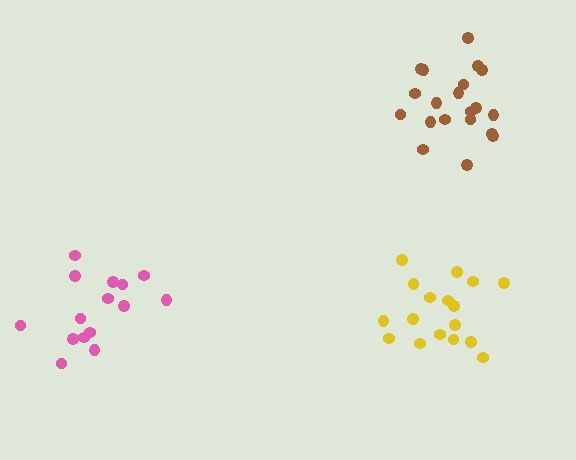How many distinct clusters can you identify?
There are 3 distinct clusters.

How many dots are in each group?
Group 1: 17 dots, Group 2: 15 dots, Group 3: 20 dots (52 total).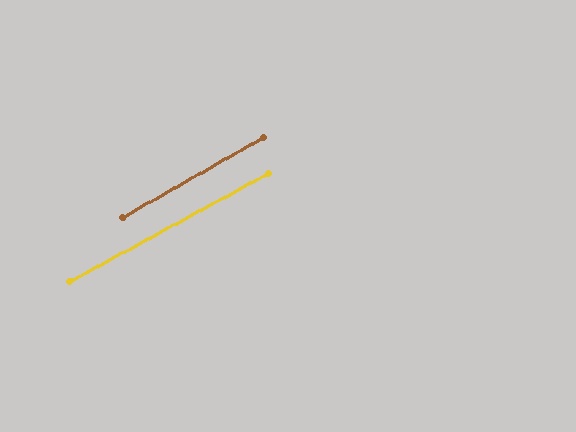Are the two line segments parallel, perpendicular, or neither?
Parallel — their directions differ by only 1.0°.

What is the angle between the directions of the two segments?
Approximately 1 degree.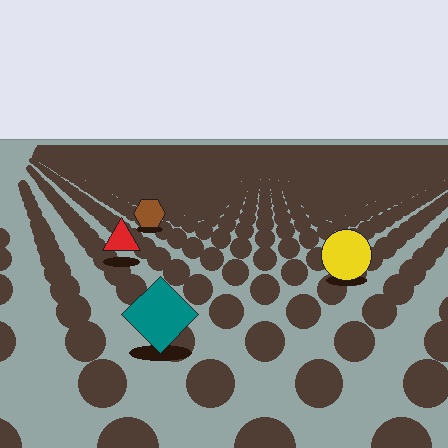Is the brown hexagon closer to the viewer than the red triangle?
No. The red triangle is closer — you can tell from the texture gradient: the ground texture is coarser near it.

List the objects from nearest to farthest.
From nearest to farthest: the teal diamond, the yellow circle, the red triangle, the brown hexagon.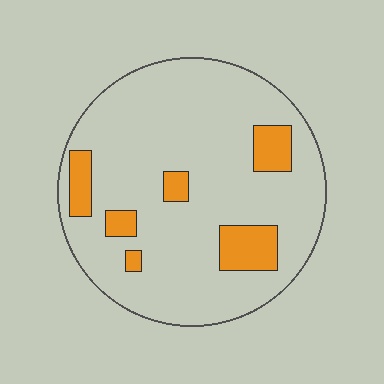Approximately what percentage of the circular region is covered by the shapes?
Approximately 15%.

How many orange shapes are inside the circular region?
6.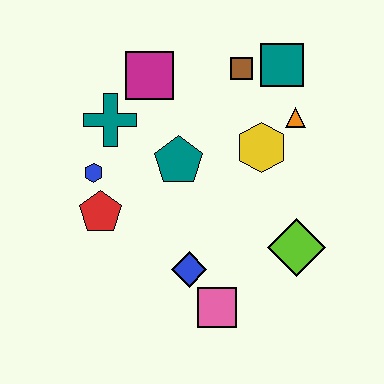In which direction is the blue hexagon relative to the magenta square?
The blue hexagon is below the magenta square.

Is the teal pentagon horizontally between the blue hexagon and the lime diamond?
Yes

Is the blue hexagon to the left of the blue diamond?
Yes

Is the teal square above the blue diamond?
Yes